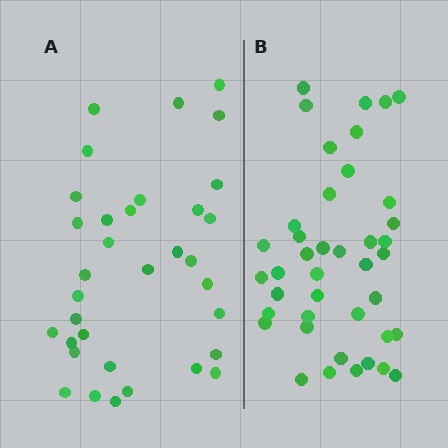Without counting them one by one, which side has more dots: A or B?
Region B (the right region) has more dots.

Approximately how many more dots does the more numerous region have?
Region B has roughly 8 or so more dots than region A.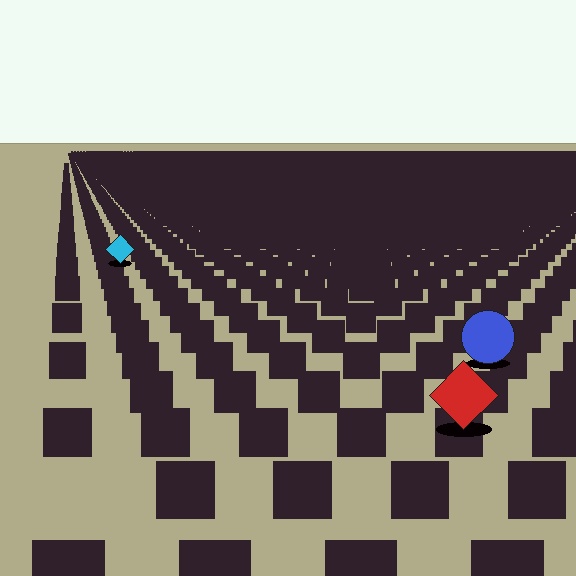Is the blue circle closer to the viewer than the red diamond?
No. The red diamond is closer — you can tell from the texture gradient: the ground texture is coarser near it.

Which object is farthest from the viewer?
The cyan diamond is farthest from the viewer. It appears smaller and the ground texture around it is denser.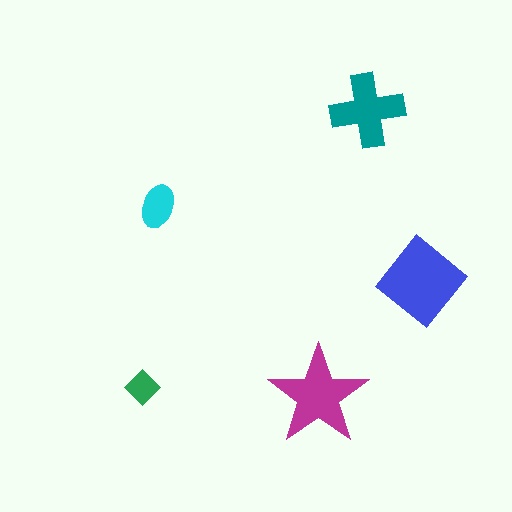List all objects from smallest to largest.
The green diamond, the cyan ellipse, the teal cross, the magenta star, the blue diamond.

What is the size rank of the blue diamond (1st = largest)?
1st.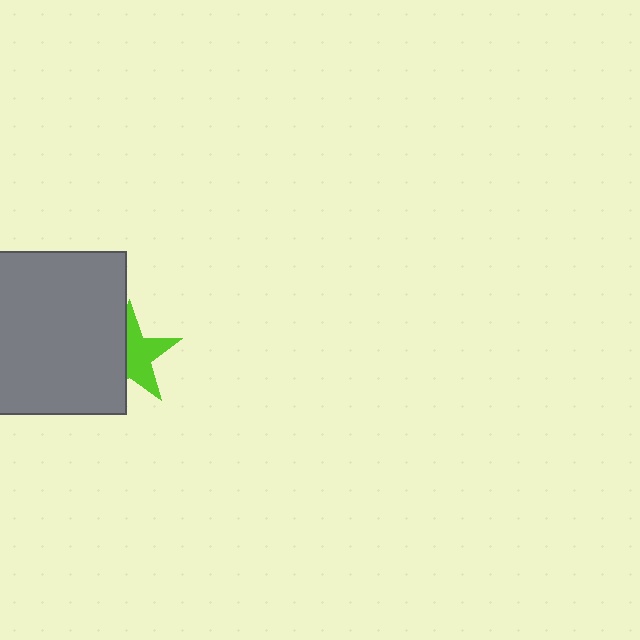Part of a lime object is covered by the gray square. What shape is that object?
It is a star.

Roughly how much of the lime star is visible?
About half of it is visible (roughly 54%).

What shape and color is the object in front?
The object in front is a gray square.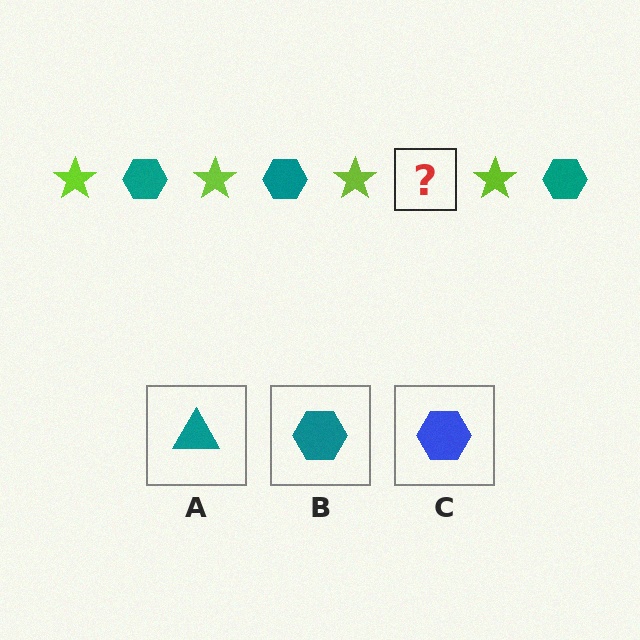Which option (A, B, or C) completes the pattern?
B.